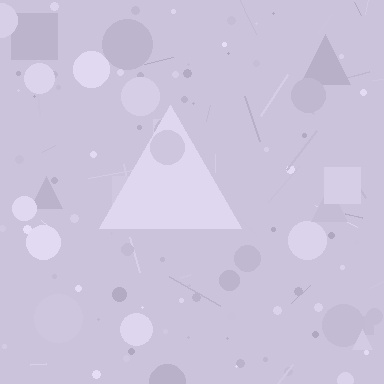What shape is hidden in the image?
A triangle is hidden in the image.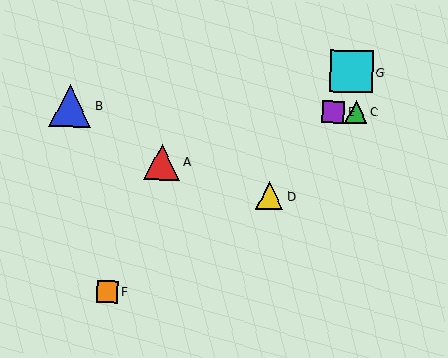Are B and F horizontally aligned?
No, B is at y≈106 and F is at y≈292.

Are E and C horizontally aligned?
Yes, both are at y≈112.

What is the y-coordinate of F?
Object F is at y≈292.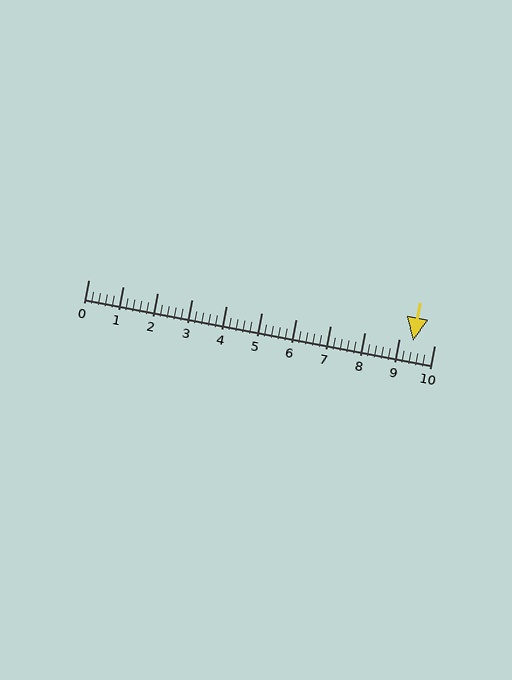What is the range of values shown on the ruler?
The ruler shows values from 0 to 10.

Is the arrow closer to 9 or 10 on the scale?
The arrow is closer to 9.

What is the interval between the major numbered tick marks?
The major tick marks are spaced 1 units apart.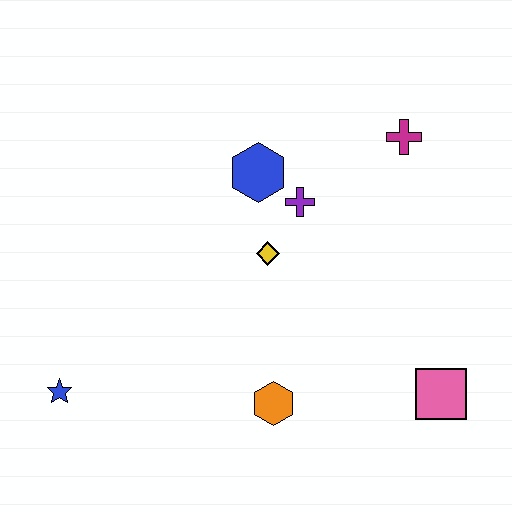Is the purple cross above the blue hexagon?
No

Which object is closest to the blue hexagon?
The purple cross is closest to the blue hexagon.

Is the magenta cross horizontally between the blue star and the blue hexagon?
No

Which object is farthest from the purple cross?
The blue star is farthest from the purple cross.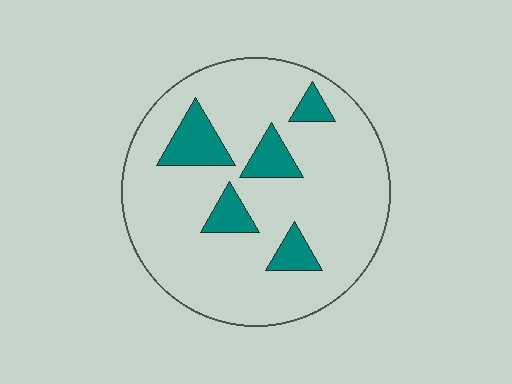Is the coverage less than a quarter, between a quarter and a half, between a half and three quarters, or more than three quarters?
Less than a quarter.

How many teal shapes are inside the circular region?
5.